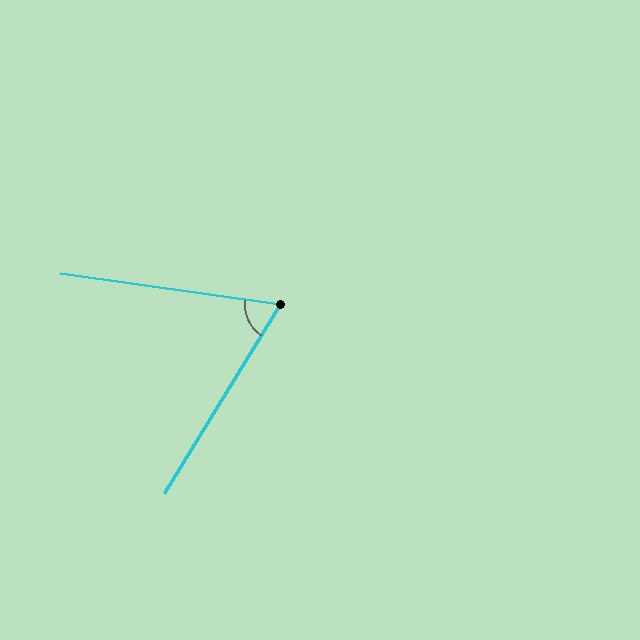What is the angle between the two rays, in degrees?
Approximately 67 degrees.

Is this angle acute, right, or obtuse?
It is acute.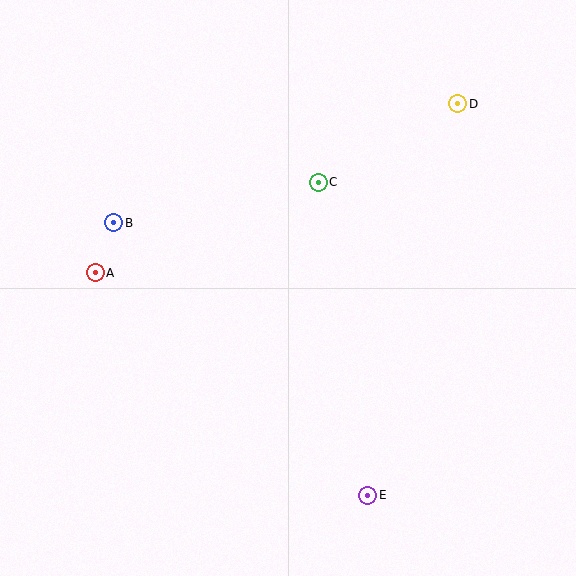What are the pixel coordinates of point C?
Point C is at (318, 182).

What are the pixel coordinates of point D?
Point D is at (458, 104).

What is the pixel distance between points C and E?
The distance between C and E is 317 pixels.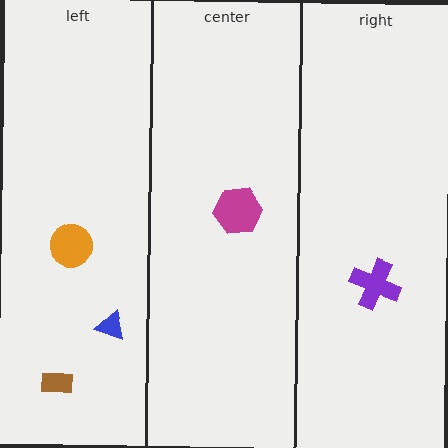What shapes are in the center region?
The magenta hexagon.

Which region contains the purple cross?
The right region.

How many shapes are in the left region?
3.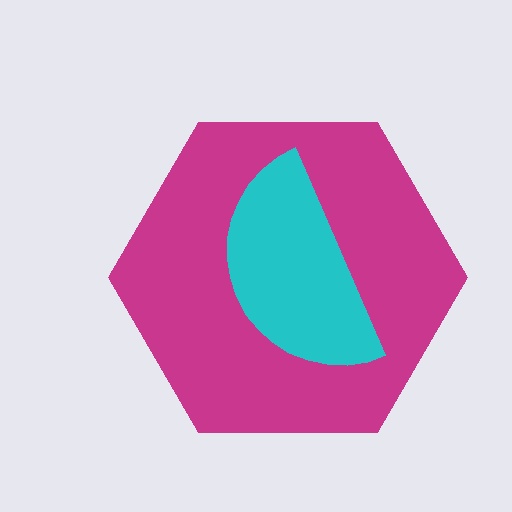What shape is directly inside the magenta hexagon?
The cyan semicircle.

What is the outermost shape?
The magenta hexagon.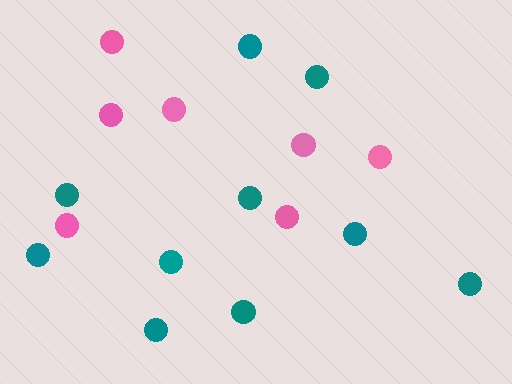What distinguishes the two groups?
There are 2 groups: one group of teal circles (10) and one group of pink circles (7).